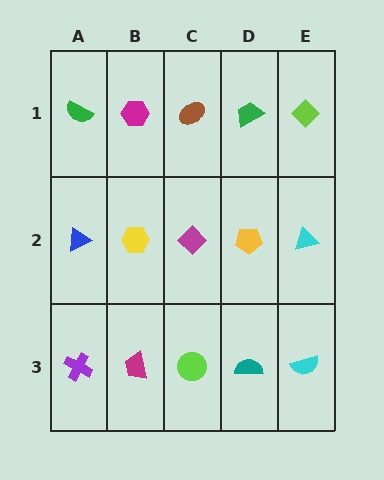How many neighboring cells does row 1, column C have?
3.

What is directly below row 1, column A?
A blue triangle.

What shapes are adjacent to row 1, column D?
A yellow pentagon (row 2, column D), a brown ellipse (row 1, column C), a lime diamond (row 1, column E).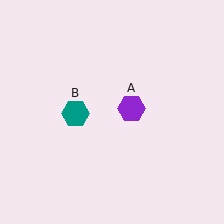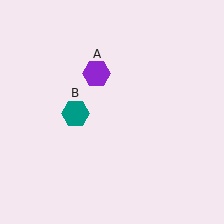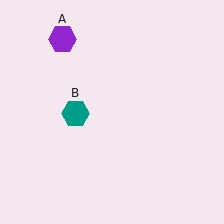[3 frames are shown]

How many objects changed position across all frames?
1 object changed position: purple hexagon (object A).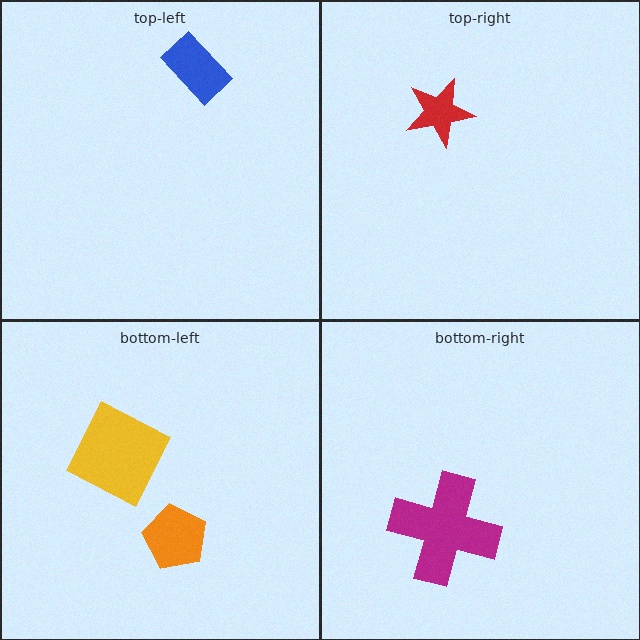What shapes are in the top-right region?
The red star.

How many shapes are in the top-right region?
1.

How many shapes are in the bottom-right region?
1.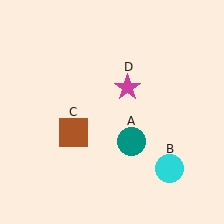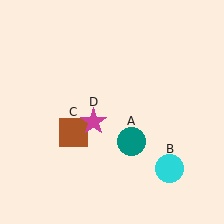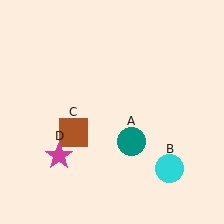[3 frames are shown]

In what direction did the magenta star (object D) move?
The magenta star (object D) moved down and to the left.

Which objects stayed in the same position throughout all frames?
Teal circle (object A) and cyan circle (object B) and brown square (object C) remained stationary.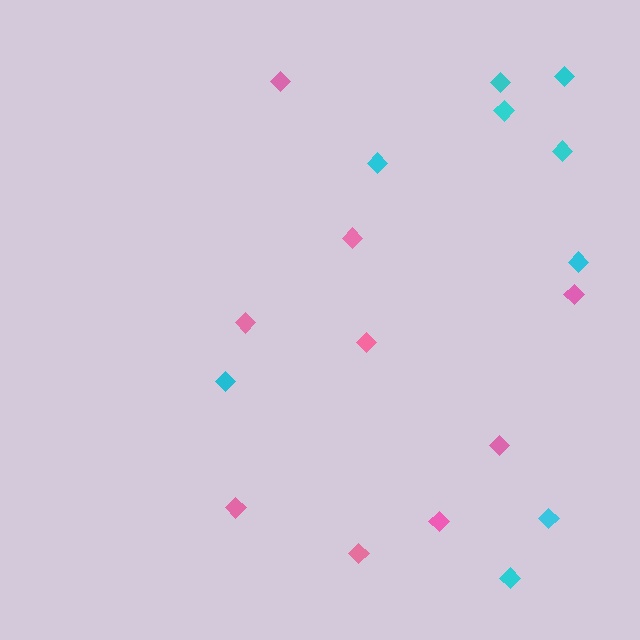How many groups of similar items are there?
There are 2 groups: one group of cyan diamonds (9) and one group of pink diamonds (9).